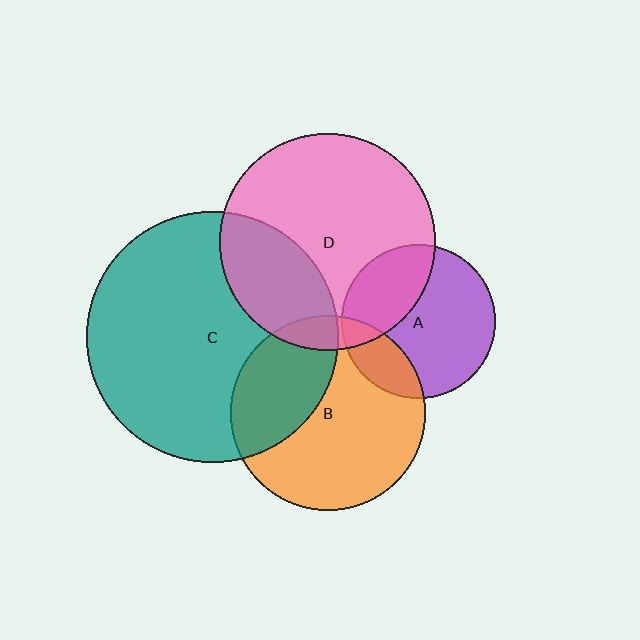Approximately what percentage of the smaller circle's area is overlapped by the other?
Approximately 30%.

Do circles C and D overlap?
Yes.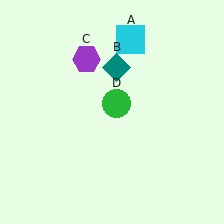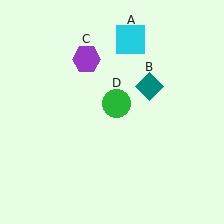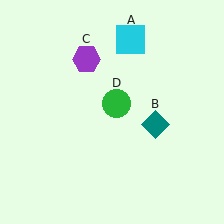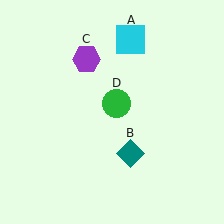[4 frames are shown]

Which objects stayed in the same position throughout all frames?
Cyan square (object A) and purple hexagon (object C) and green circle (object D) remained stationary.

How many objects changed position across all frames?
1 object changed position: teal diamond (object B).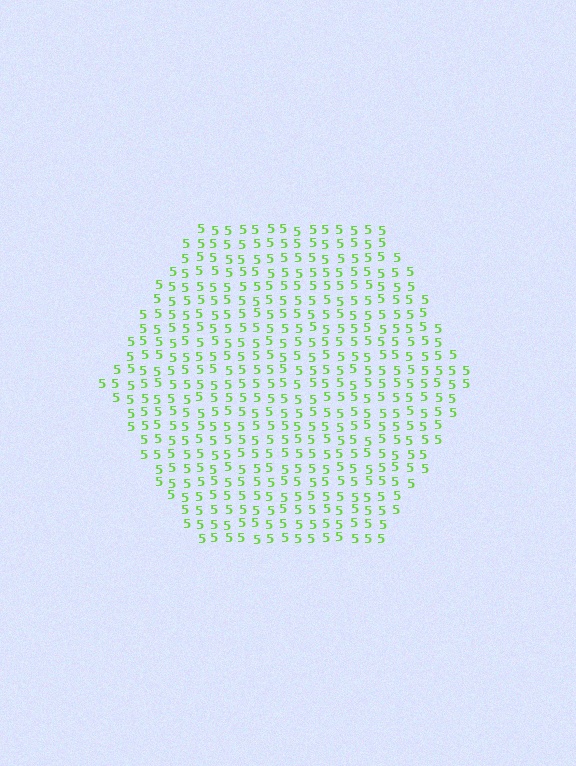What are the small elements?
The small elements are digit 5's.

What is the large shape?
The large shape is a hexagon.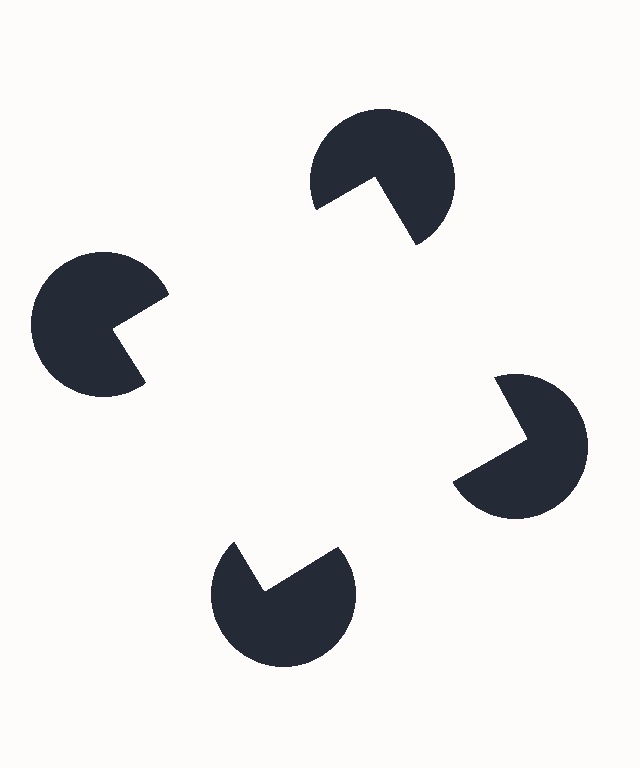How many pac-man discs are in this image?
There are 4 — one at each vertex of the illusory square.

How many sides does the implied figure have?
4 sides.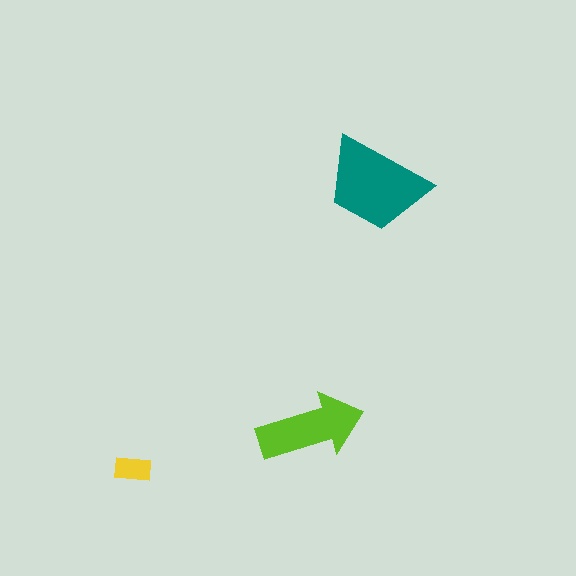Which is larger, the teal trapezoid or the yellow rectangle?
The teal trapezoid.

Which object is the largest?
The teal trapezoid.